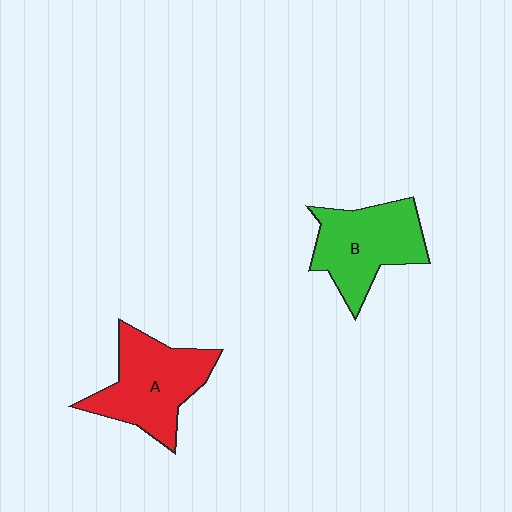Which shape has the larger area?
Shape A (red).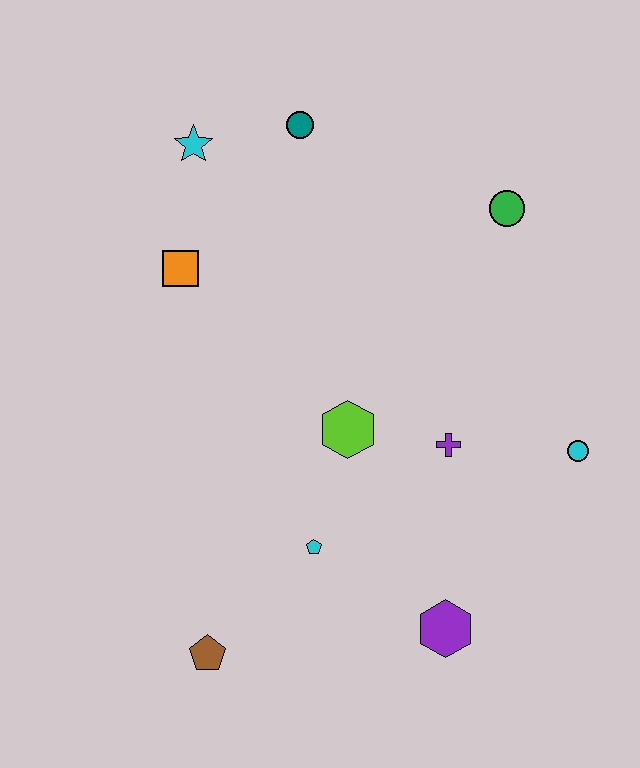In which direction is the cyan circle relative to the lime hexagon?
The cyan circle is to the right of the lime hexagon.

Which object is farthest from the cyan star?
The purple hexagon is farthest from the cyan star.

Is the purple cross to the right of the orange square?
Yes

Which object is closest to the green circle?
The teal circle is closest to the green circle.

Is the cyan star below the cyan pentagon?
No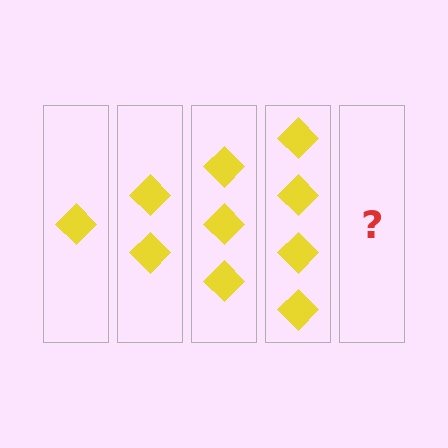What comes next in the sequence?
The next element should be 5 diamonds.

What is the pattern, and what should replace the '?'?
The pattern is that each step adds one more diamond. The '?' should be 5 diamonds.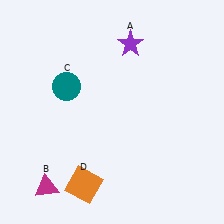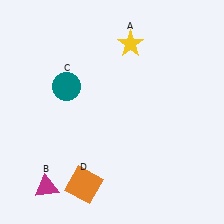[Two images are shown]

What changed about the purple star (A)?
In Image 1, A is purple. In Image 2, it changed to yellow.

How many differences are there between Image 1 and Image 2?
There is 1 difference between the two images.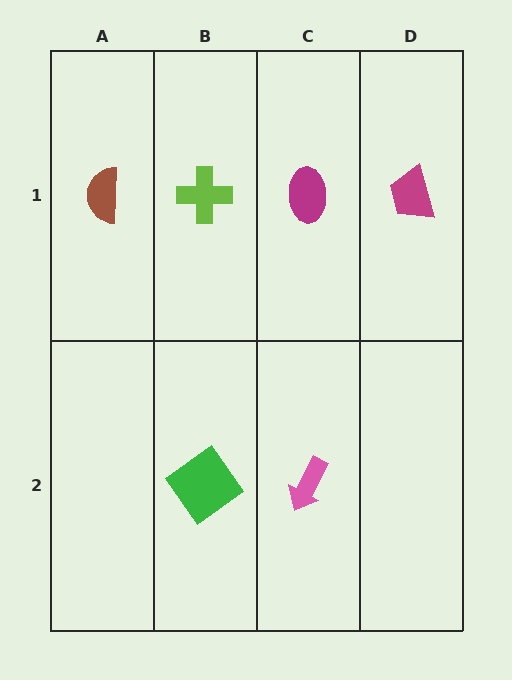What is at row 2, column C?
A pink arrow.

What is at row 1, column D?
A magenta trapezoid.